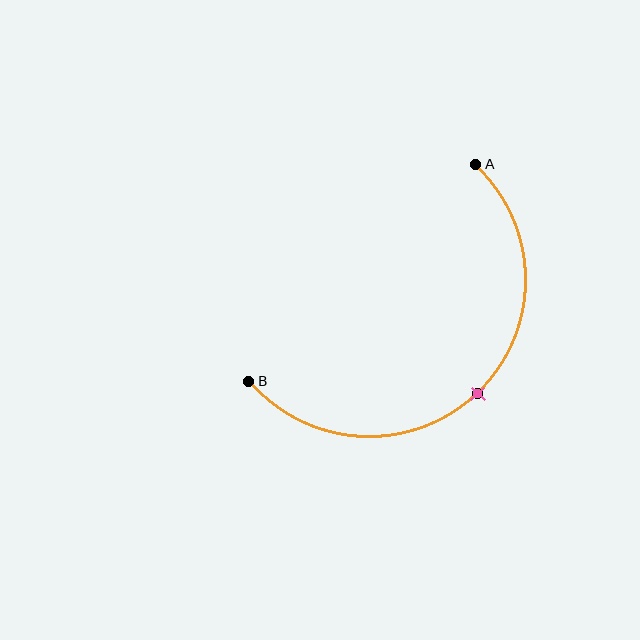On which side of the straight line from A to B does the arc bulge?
The arc bulges below and to the right of the straight line connecting A and B.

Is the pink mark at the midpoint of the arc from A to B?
Yes. The pink mark lies on the arc at equal arc-length from both A and B — it is the arc midpoint.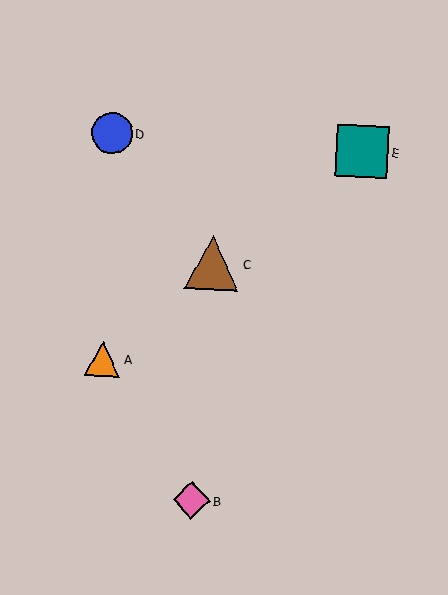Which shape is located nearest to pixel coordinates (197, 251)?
The brown triangle (labeled C) at (212, 263) is nearest to that location.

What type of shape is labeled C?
Shape C is a brown triangle.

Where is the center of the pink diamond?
The center of the pink diamond is at (191, 500).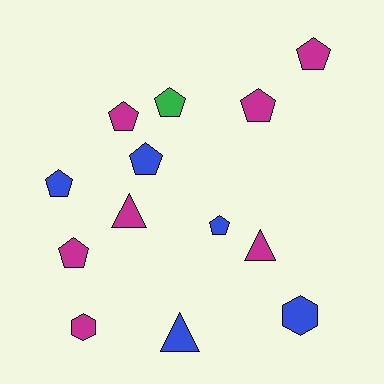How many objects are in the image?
There are 13 objects.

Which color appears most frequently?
Magenta, with 7 objects.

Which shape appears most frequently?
Pentagon, with 8 objects.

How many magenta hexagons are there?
There is 1 magenta hexagon.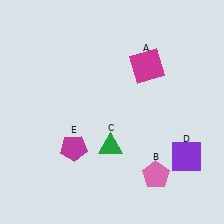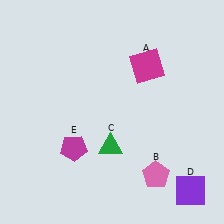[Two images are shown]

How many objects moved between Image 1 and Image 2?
1 object moved between the two images.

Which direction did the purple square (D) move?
The purple square (D) moved down.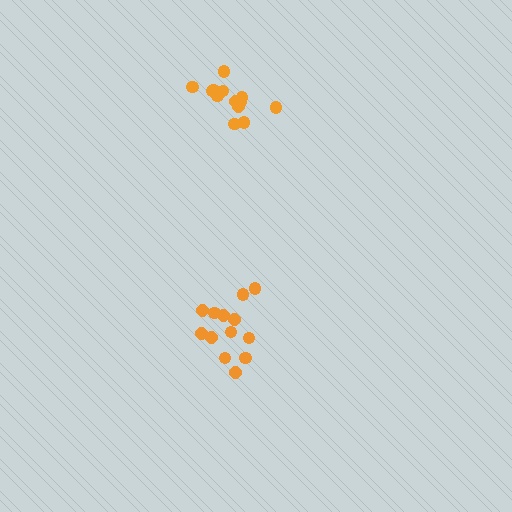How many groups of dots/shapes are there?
There are 2 groups.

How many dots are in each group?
Group 1: 13 dots, Group 2: 13 dots (26 total).